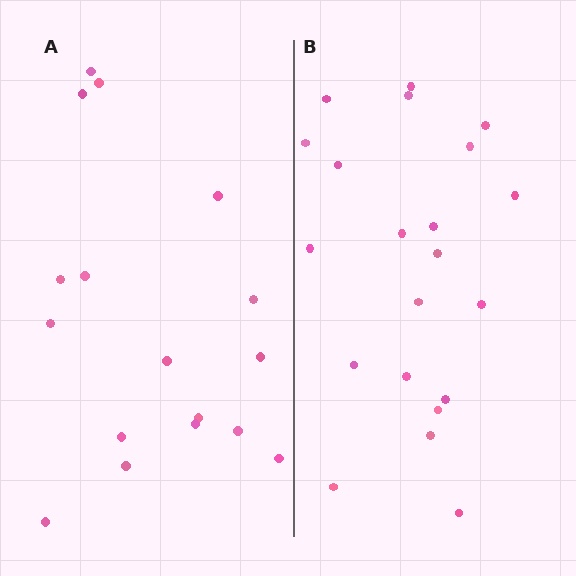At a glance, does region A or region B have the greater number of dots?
Region B (the right region) has more dots.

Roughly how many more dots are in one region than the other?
Region B has about 4 more dots than region A.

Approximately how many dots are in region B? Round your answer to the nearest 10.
About 20 dots. (The exact count is 21, which rounds to 20.)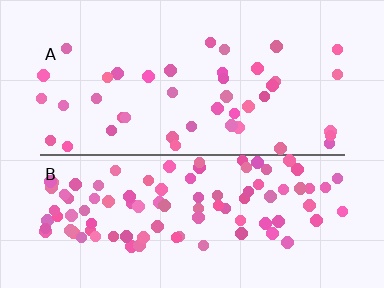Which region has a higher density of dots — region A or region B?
B (the bottom).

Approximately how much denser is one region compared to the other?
Approximately 2.3× — region B over region A.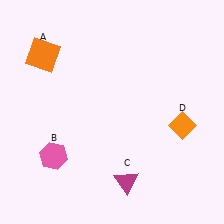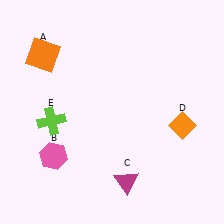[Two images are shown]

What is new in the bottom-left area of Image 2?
A lime cross (E) was added in the bottom-left area of Image 2.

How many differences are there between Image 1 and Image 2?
There is 1 difference between the two images.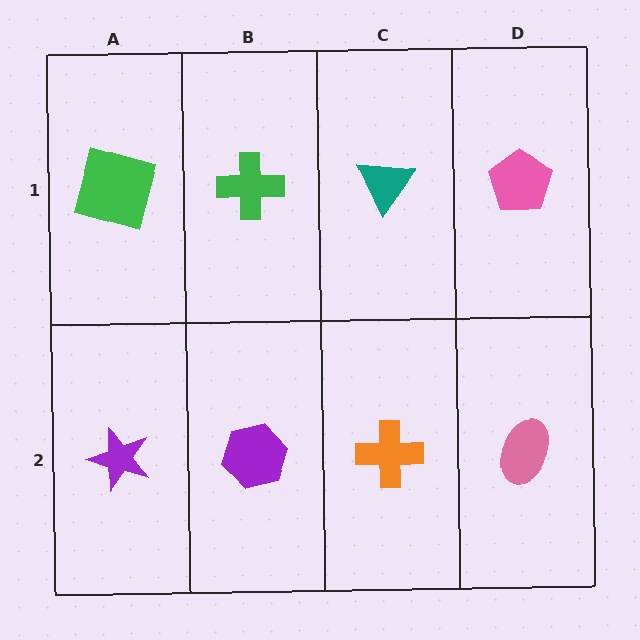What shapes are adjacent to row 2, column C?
A teal triangle (row 1, column C), a purple hexagon (row 2, column B), a pink ellipse (row 2, column D).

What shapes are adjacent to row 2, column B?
A green cross (row 1, column B), a purple star (row 2, column A), an orange cross (row 2, column C).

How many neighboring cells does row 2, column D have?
2.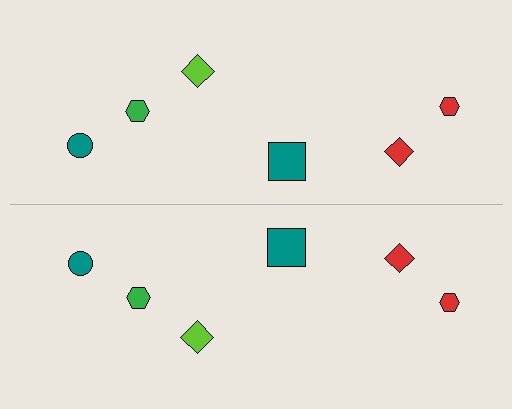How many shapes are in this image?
There are 12 shapes in this image.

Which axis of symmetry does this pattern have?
The pattern has a horizontal axis of symmetry running through the center of the image.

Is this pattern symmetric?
Yes, this pattern has bilateral (reflection) symmetry.